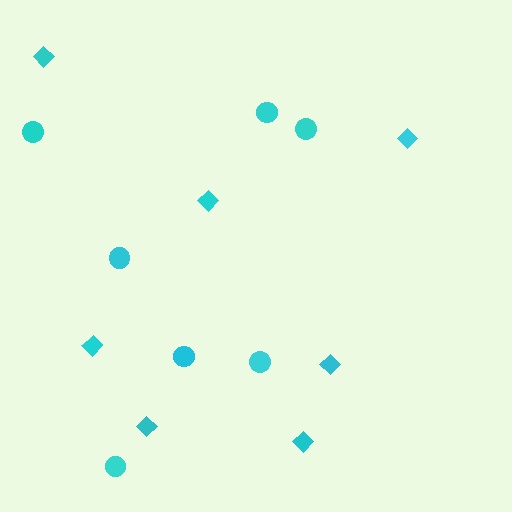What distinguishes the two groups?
There are 2 groups: one group of diamonds (7) and one group of circles (7).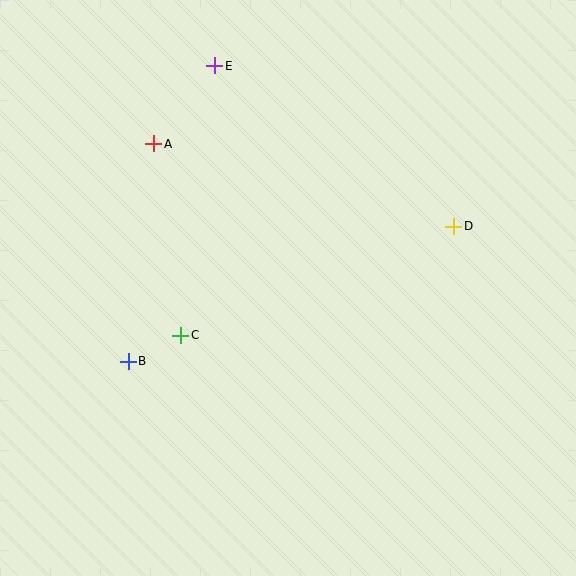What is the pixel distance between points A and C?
The distance between A and C is 193 pixels.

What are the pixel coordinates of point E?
Point E is at (215, 66).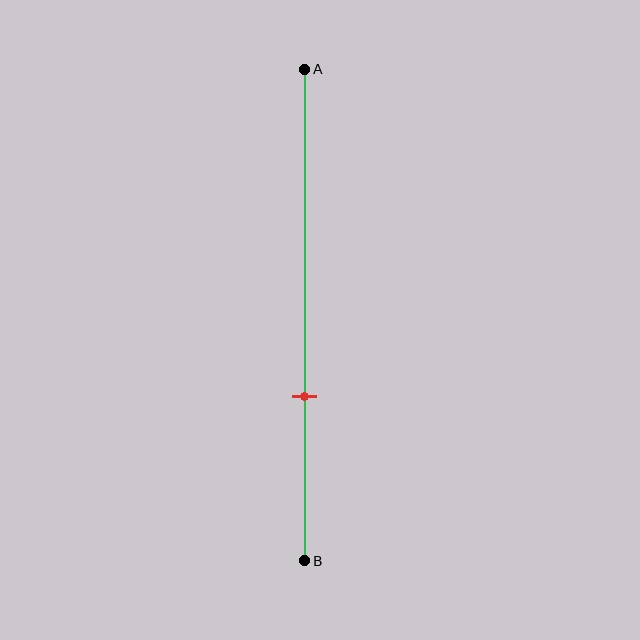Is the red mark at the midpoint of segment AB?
No, the mark is at about 65% from A, not at the 50% midpoint.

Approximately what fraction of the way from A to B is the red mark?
The red mark is approximately 65% of the way from A to B.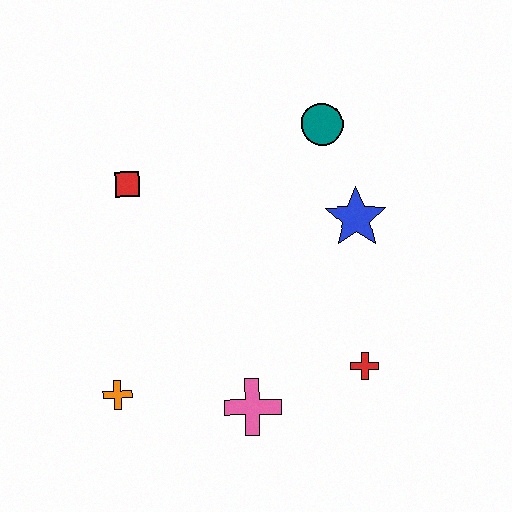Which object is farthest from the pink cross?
The teal circle is farthest from the pink cross.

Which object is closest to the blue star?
The teal circle is closest to the blue star.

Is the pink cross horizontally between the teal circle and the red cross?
No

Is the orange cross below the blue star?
Yes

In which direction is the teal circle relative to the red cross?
The teal circle is above the red cross.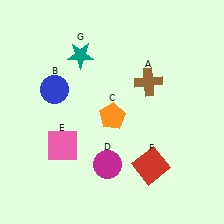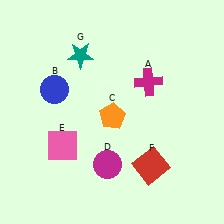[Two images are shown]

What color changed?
The cross (A) changed from brown in Image 1 to magenta in Image 2.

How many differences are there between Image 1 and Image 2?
There is 1 difference between the two images.